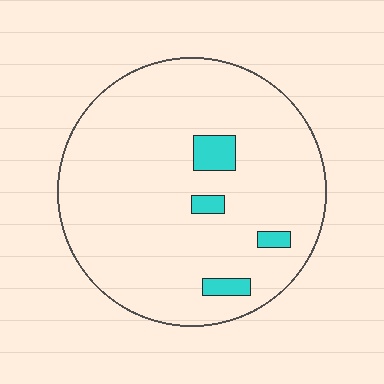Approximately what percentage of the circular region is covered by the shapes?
Approximately 5%.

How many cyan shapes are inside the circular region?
4.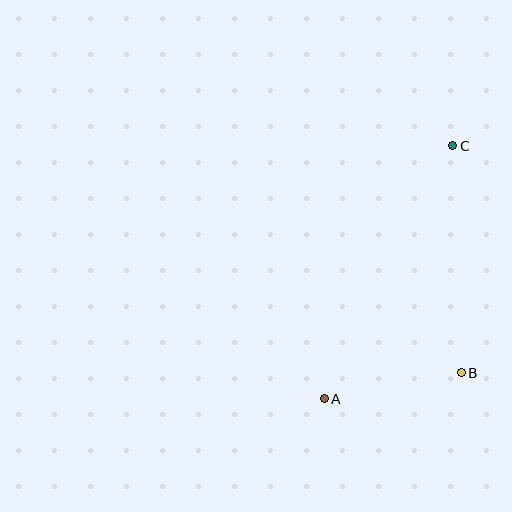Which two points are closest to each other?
Points A and B are closest to each other.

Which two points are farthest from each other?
Points A and C are farthest from each other.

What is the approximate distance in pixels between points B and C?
The distance between B and C is approximately 227 pixels.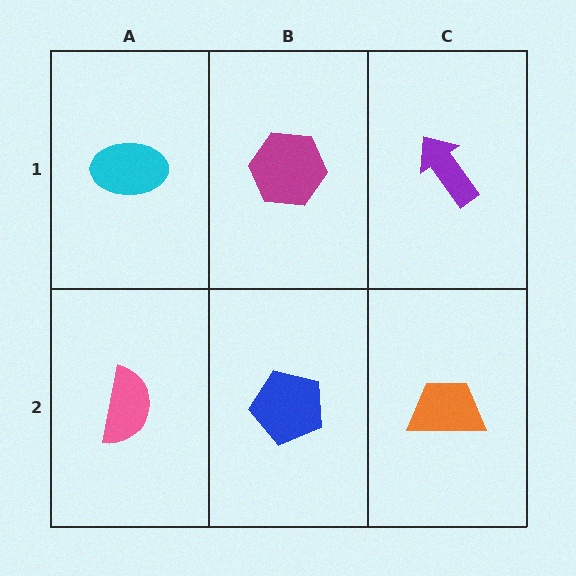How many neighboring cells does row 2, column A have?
2.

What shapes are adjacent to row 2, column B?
A magenta hexagon (row 1, column B), a pink semicircle (row 2, column A), an orange trapezoid (row 2, column C).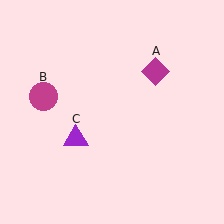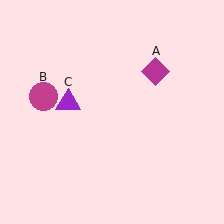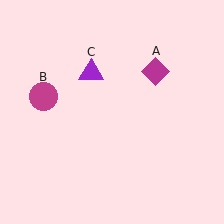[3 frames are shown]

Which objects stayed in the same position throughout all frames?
Magenta diamond (object A) and magenta circle (object B) remained stationary.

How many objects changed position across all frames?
1 object changed position: purple triangle (object C).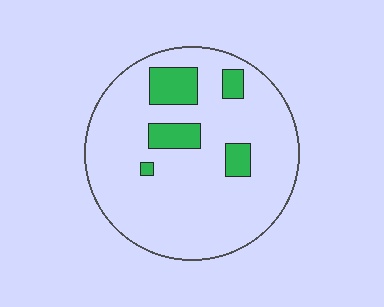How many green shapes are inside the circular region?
5.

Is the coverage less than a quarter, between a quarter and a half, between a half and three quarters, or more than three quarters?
Less than a quarter.